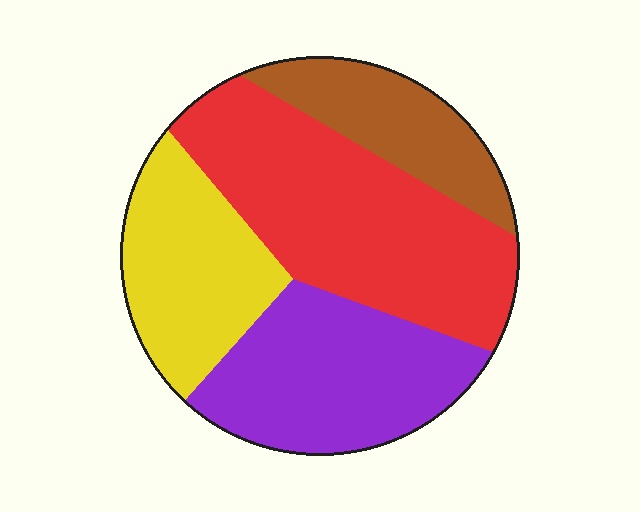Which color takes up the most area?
Red, at roughly 35%.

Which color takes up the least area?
Brown, at roughly 15%.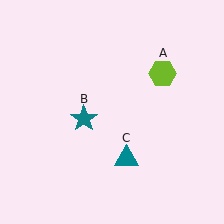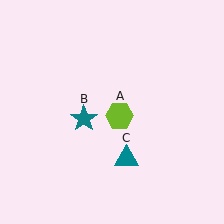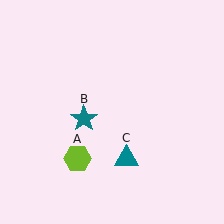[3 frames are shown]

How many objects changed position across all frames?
1 object changed position: lime hexagon (object A).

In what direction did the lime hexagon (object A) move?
The lime hexagon (object A) moved down and to the left.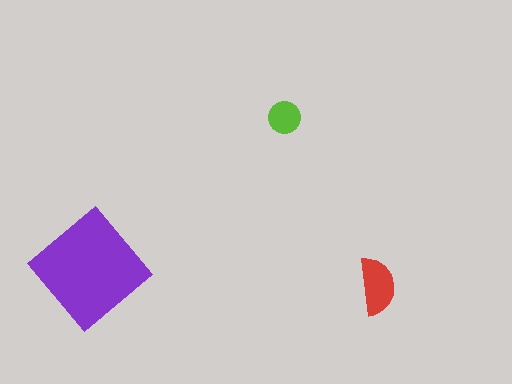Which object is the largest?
The purple diamond.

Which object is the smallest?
The lime circle.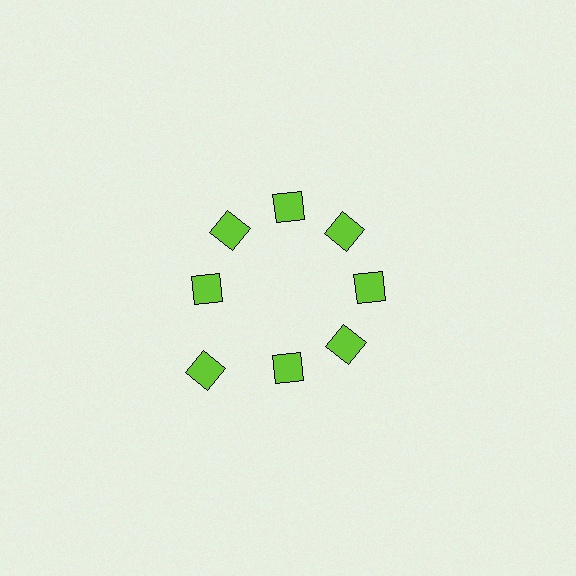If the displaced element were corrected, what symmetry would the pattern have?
It would have 8-fold rotational symmetry — the pattern would map onto itself every 45 degrees.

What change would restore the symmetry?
The symmetry would be restored by moving it inward, back onto the ring so that all 8 diamonds sit at equal angles and equal distance from the center.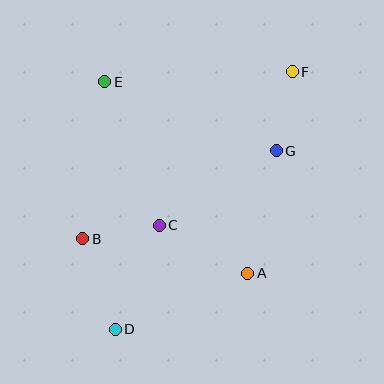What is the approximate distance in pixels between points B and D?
The distance between B and D is approximately 96 pixels.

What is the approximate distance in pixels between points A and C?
The distance between A and C is approximately 101 pixels.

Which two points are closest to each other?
Points B and C are closest to each other.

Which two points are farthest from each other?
Points D and F are farthest from each other.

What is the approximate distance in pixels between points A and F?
The distance between A and F is approximately 206 pixels.